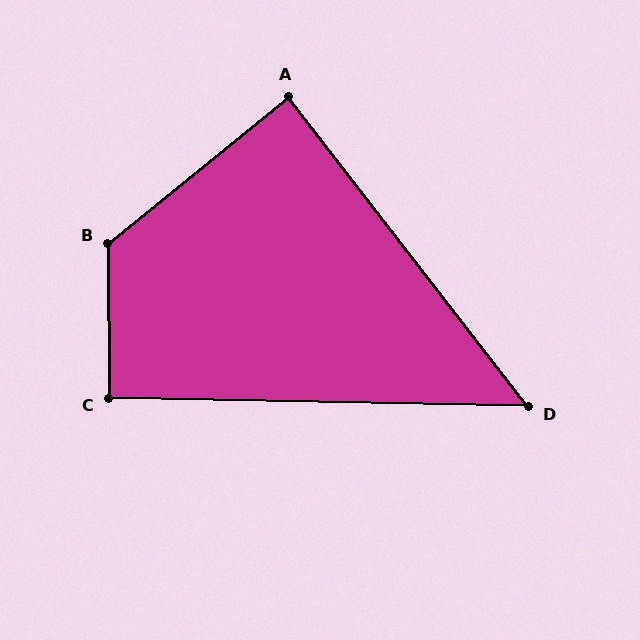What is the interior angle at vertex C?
Approximately 91 degrees (approximately right).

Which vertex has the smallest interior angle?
D, at approximately 51 degrees.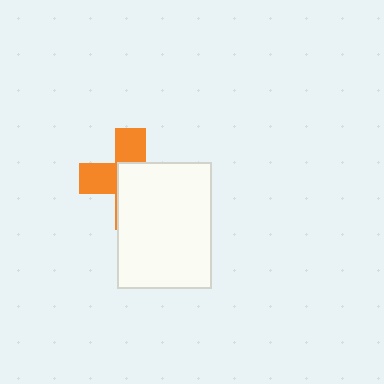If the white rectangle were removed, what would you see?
You would see the complete orange cross.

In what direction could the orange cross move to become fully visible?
The orange cross could move toward the upper-left. That would shift it out from behind the white rectangle entirely.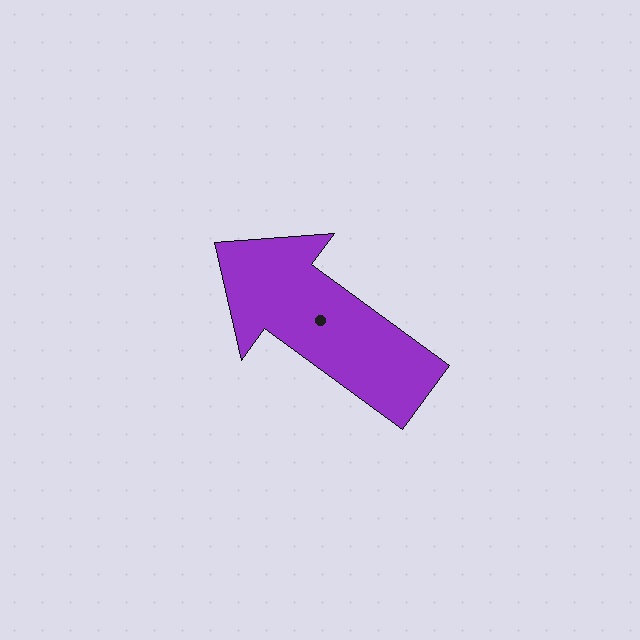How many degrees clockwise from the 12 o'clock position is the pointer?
Approximately 306 degrees.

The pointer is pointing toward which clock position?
Roughly 10 o'clock.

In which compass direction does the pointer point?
Northwest.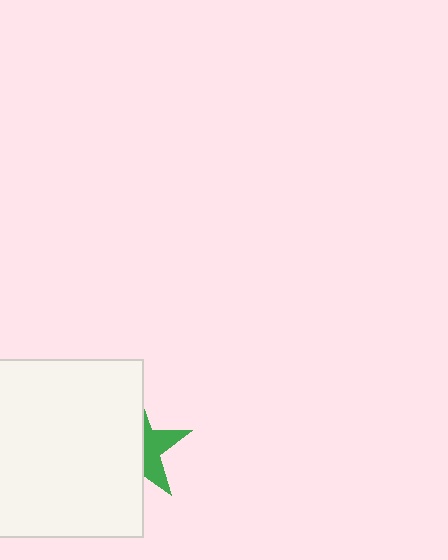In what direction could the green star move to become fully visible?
The green star could move right. That would shift it out from behind the white rectangle entirely.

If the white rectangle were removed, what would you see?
You would see the complete green star.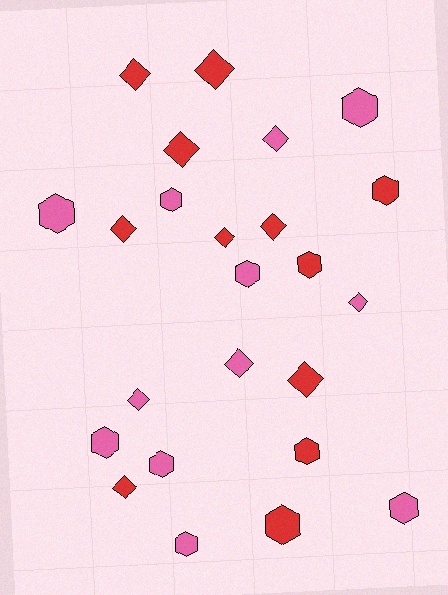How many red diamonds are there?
There are 8 red diamonds.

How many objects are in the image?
There are 24 objects.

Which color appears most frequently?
Pink, with 12 objects.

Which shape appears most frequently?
Hexagon, with 12 objects.